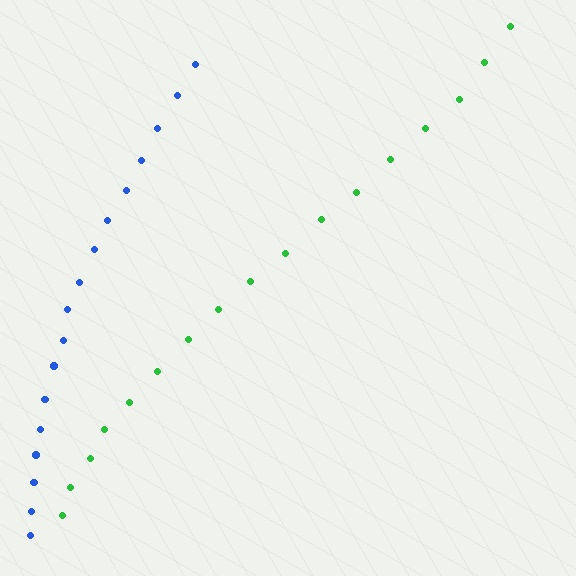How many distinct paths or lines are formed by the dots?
There are 2 distinct paths.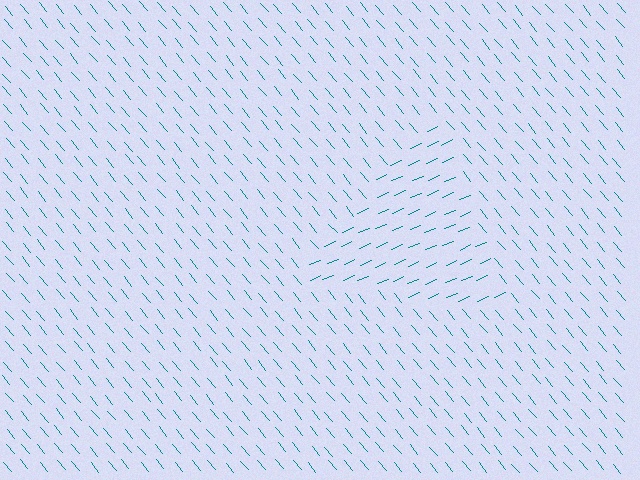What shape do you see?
I see a triangle.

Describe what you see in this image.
The image is filled with small teal line segments. A triangle region in the image has lines oriented differently from the surrounding lines, creating a visible texture boundary.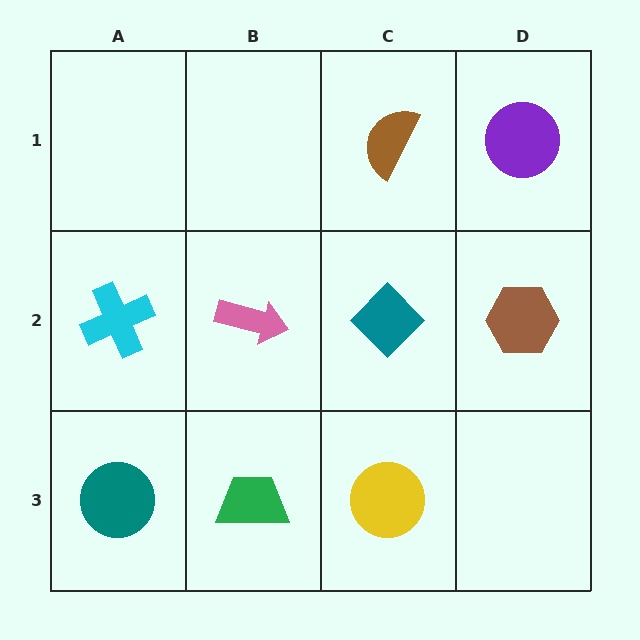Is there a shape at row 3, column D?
No, that cell is empty.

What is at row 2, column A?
A cyan cross.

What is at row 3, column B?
A green trapezoid.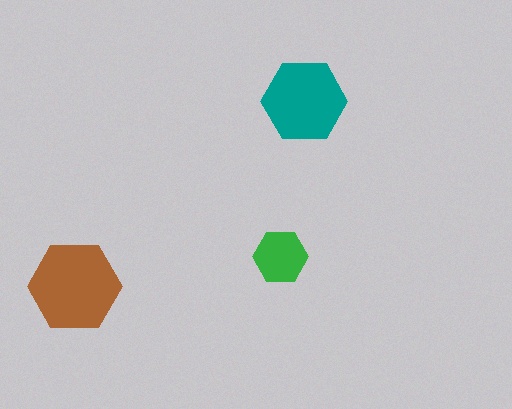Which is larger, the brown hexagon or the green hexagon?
The brown one.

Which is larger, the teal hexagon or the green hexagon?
The teal one.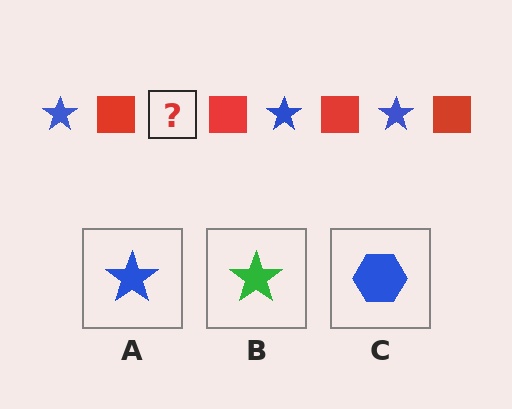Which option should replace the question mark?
Option A.